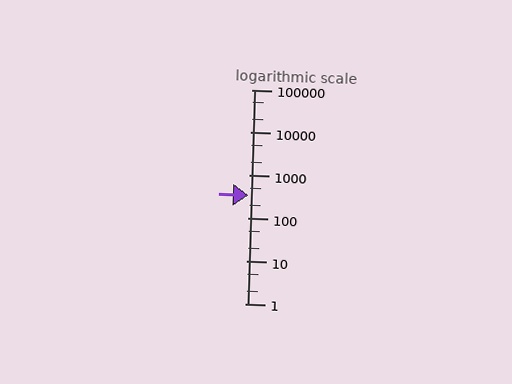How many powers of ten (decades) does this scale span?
The scale spans 5 decades, from 1 to 100000.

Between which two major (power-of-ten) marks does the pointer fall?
The pointer is between 100 and 1000.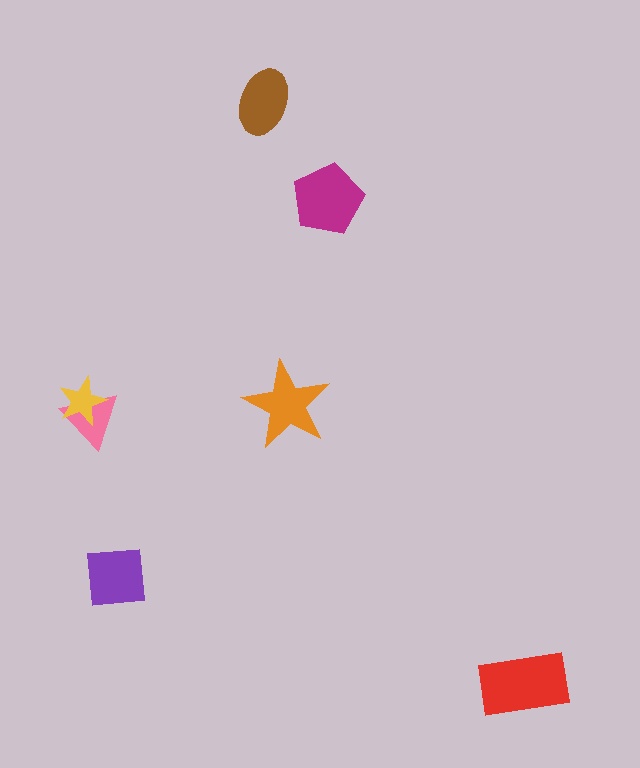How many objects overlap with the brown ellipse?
0 objects overlap with the brown ellipse.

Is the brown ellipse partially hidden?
No, no other shape covers it.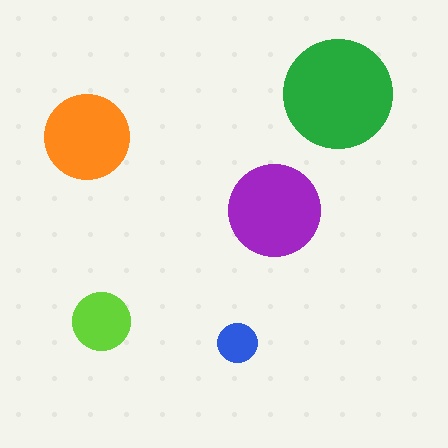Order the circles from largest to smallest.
the green one, the purple one, the orange one, the lime one, the blue one.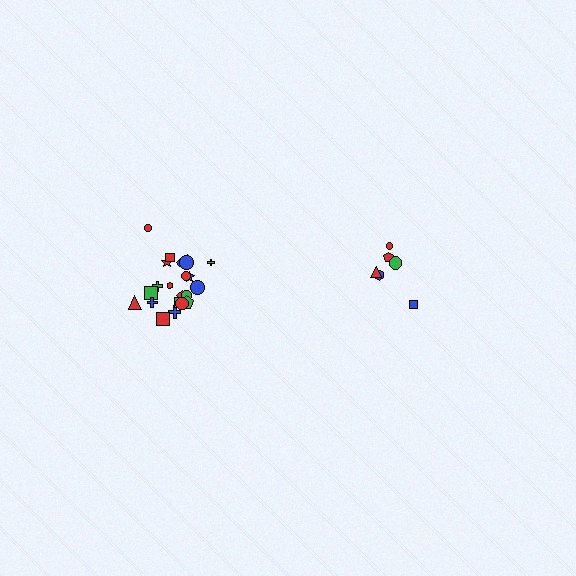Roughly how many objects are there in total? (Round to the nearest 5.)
Roughly 30 objects in total.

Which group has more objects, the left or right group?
The left group.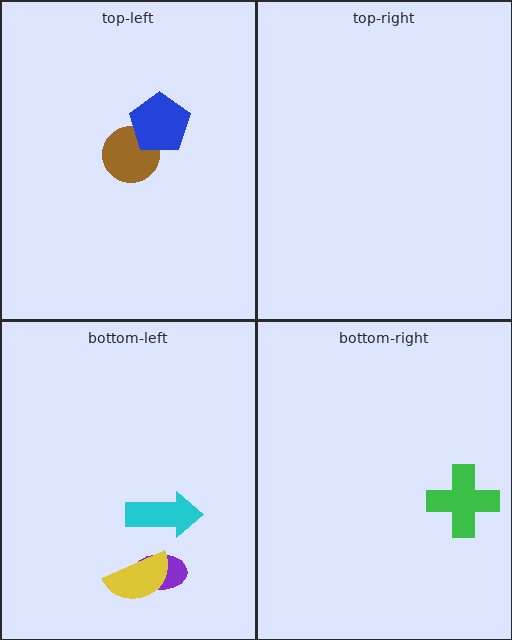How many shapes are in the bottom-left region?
3.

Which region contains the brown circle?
The top-left region.